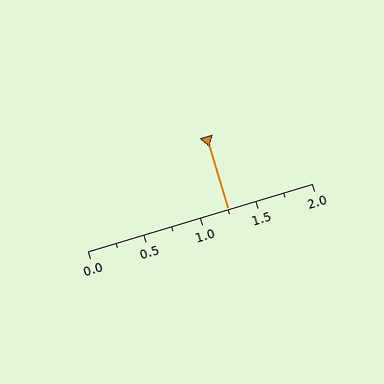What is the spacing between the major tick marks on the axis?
The major ticks are spaced 0.5 apart.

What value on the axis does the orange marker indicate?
The marker indicates approximately 1.25.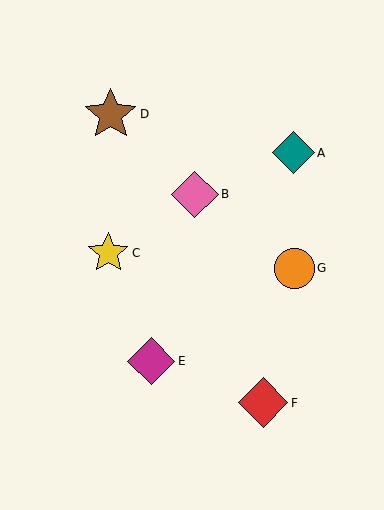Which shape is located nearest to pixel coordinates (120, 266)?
The yellow star (labeled C) at (108, 253) is nearest to that location.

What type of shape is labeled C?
Shape C is a yellow star.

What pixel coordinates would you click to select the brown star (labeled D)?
Click at (111, 114) to select the brown star D.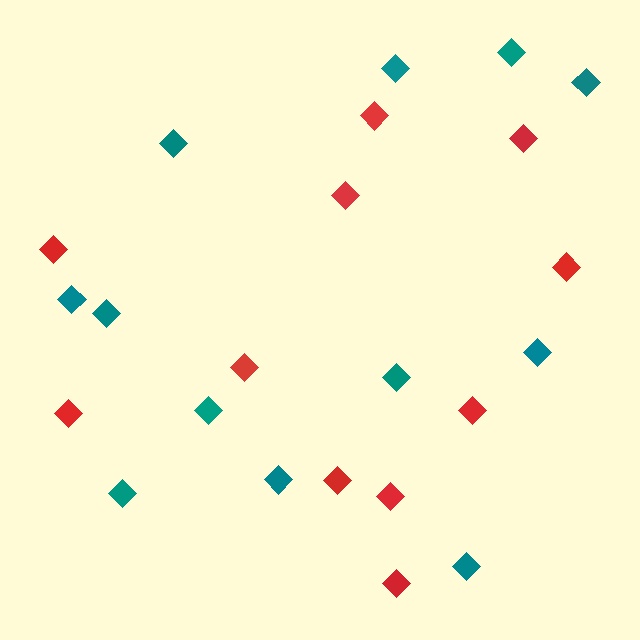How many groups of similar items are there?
There are 2 groups: one group of teal diamonds (12) and one group of red diamonds (11).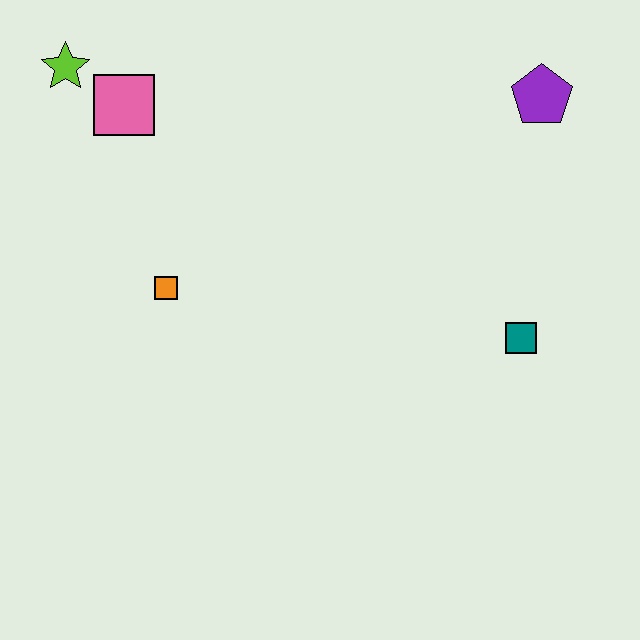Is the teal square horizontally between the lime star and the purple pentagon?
Yes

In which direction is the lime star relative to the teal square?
The lime star is to the left of the teal square.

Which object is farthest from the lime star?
The teal square is farthest from the lime star.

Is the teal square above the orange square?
No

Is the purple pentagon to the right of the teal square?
Yes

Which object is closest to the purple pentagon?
The teal square is closest to the purple pentagon.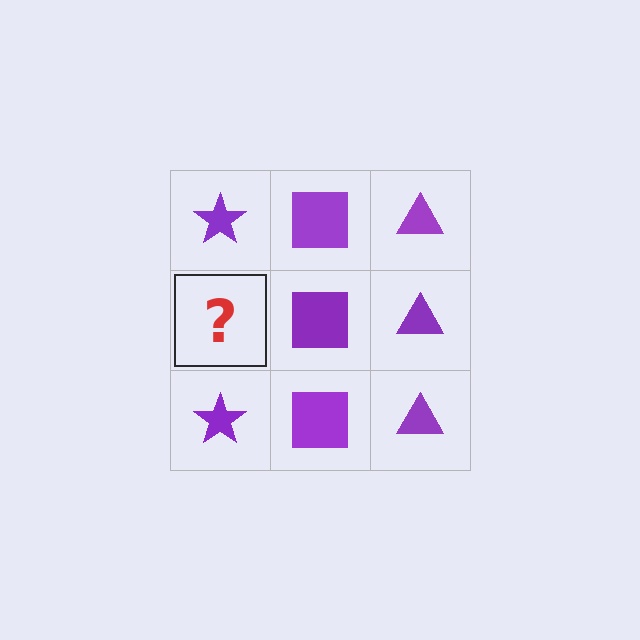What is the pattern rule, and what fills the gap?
The rule is that each column has a consistent shape. The gap should be filled with a purple star.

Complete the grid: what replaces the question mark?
The question mark should be replaced with a purple star.